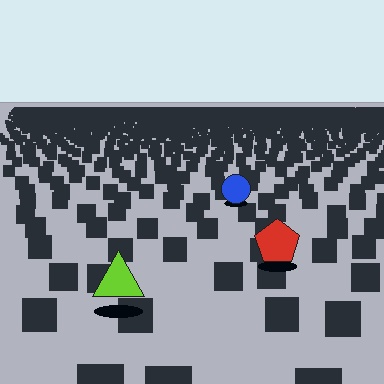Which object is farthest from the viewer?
The blue circle is farthest from the viewer. It appears smaller and the ground texture around it is denser.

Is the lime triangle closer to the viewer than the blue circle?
Yes. The lime triangle is closer — you can tell from the texture gradient: the ground texture is coarser near it.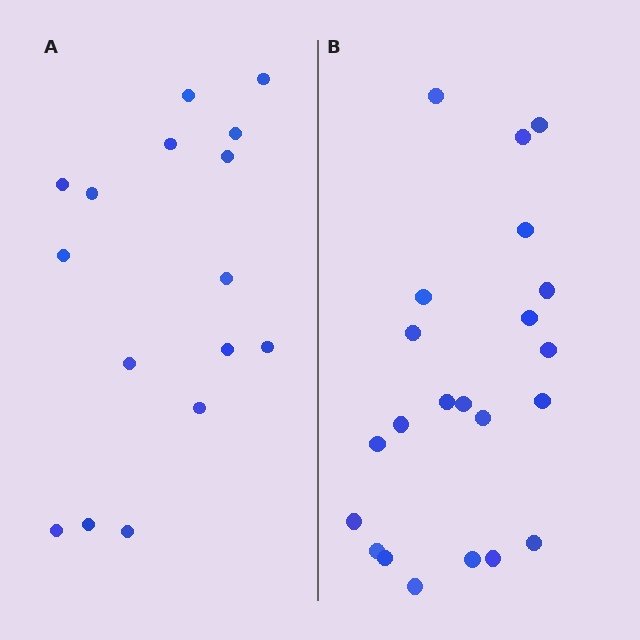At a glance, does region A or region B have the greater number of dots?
Region B (the right region) has more dots.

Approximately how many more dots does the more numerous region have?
Region B has about 6 more dots than region A.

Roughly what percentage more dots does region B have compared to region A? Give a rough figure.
About 40% more.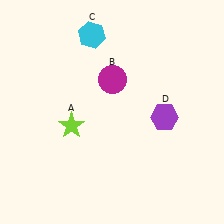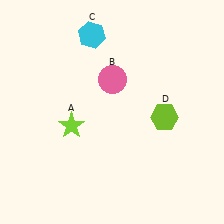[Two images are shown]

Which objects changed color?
B changed from magenta to pink. D changed from purple to lime.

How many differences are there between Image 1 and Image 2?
There are 2 differences between the two images.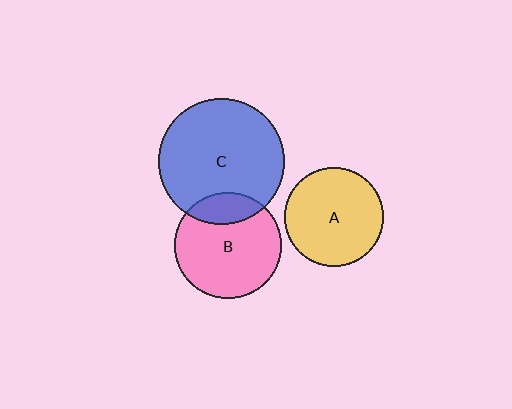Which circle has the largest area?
Circle C (blue).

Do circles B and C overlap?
Yes.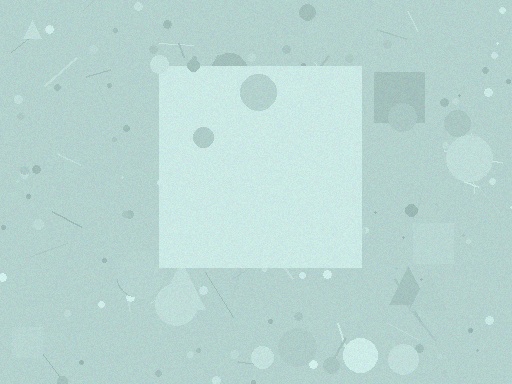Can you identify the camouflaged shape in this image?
The camouflaged shape is a square.